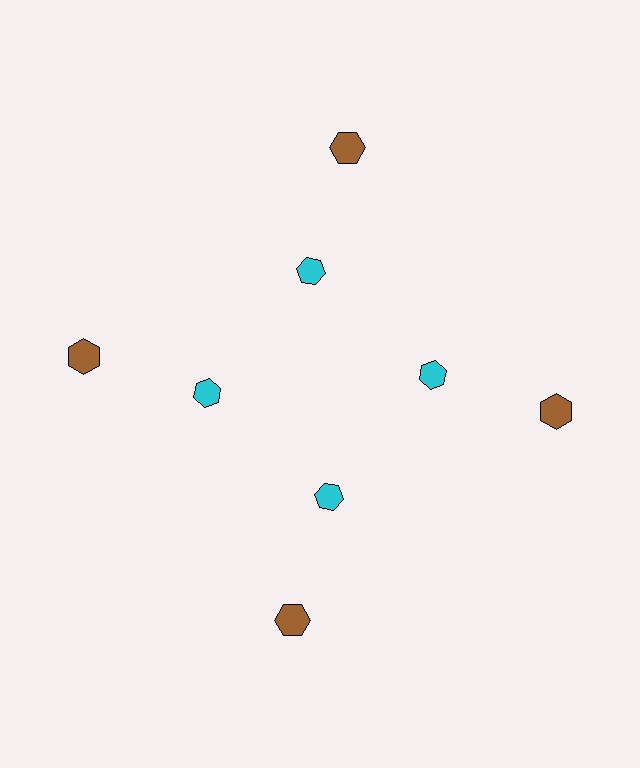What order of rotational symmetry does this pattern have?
This pattern has 4-fold rotational symmetry.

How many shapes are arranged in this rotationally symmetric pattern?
There are 8 shapes, arranged in 4 groups of 2.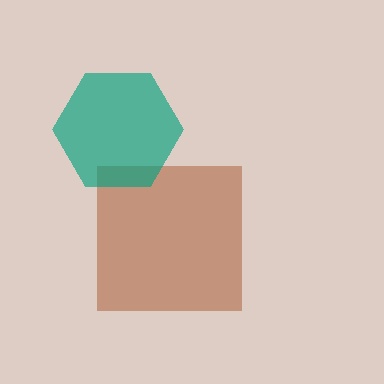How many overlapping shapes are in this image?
There are 2 overlapping shapes in the image.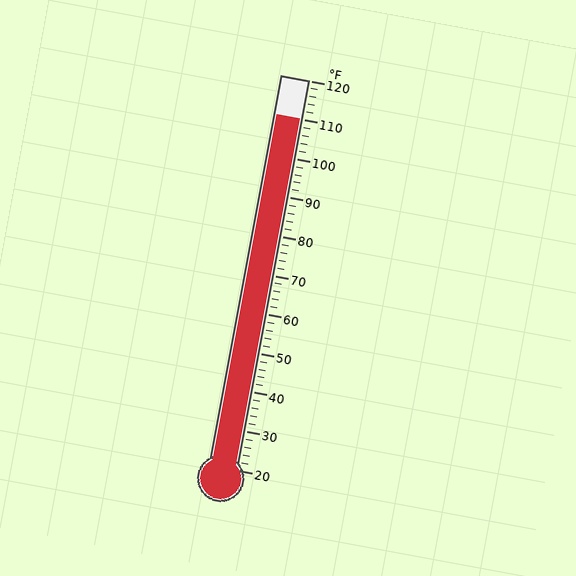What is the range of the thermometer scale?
The thermometer scale ranges from 20°F to 120°F.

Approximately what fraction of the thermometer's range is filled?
The thermometer is filled to approximately 90% of its range.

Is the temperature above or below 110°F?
The temperature is at 110°F.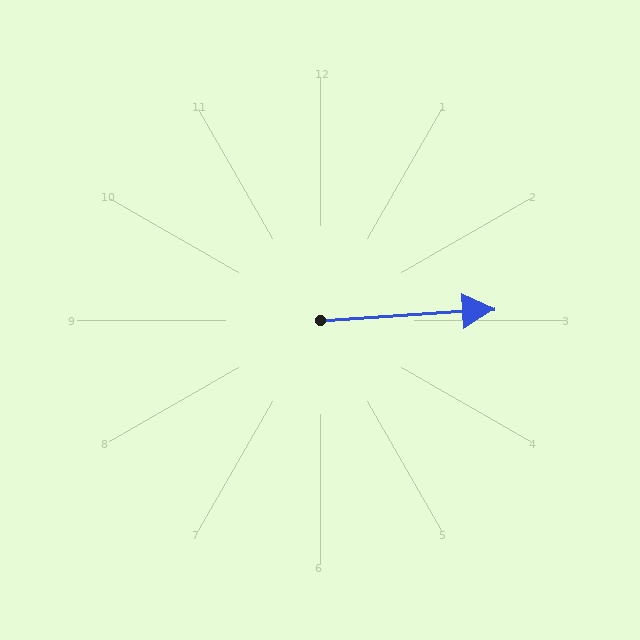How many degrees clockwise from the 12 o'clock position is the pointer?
Approximately 86 degrees.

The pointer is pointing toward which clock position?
Roughly 3 o'clock.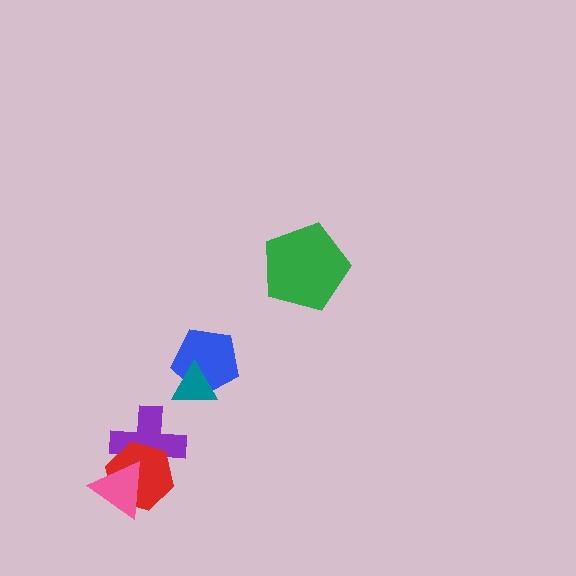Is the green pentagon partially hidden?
No, no other shape covers it.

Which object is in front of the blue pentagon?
The teal triangle is in front of the blue pentagon.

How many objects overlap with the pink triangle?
2 objects overlap with the pink triangle.